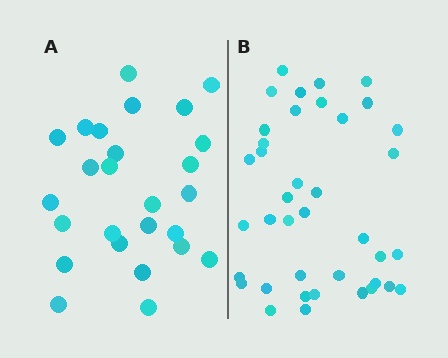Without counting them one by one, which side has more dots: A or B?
Region B (the right region) has more dots.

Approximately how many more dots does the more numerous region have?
Region B has approximately 15 more dots than region A.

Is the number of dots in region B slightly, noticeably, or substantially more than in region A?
Region B has substantially more. The ratio is roughly 1.5 to 1.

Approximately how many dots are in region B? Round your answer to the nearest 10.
About 40 dots. (The exact count is 39, which rounds to 40.)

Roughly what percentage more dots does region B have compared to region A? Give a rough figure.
About 50% more.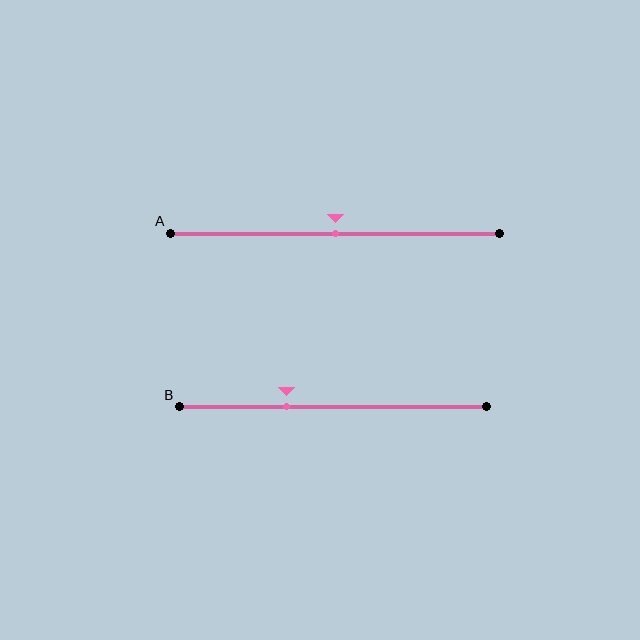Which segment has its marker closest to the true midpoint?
Segment A has its marker closest to the true midpoint.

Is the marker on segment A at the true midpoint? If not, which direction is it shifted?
Yes, the marker on segment A is at the true midpoint.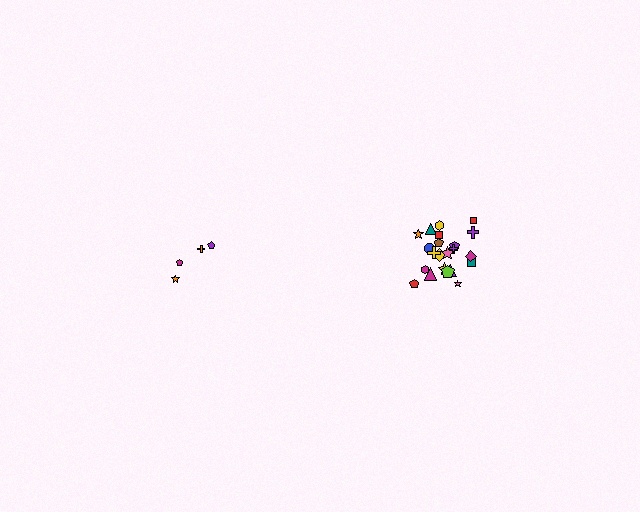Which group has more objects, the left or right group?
The right group.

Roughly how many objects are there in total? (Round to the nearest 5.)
Roughly 25 objects in total.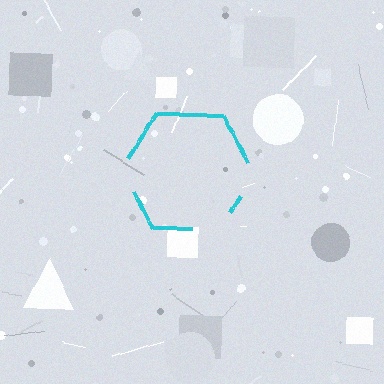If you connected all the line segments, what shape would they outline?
They would outline a hexagon.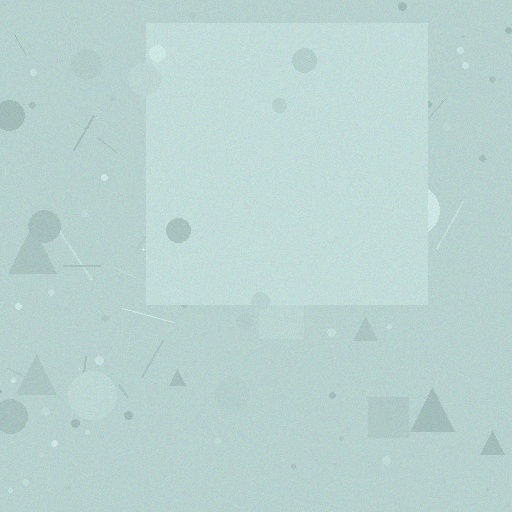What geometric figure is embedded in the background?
A square is embedded in the background.